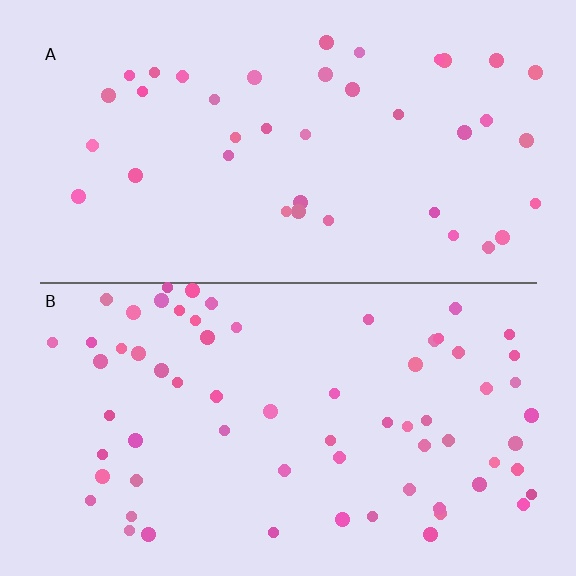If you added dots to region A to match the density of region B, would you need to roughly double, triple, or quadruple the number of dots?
Approximately double.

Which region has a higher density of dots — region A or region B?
B (the bottom).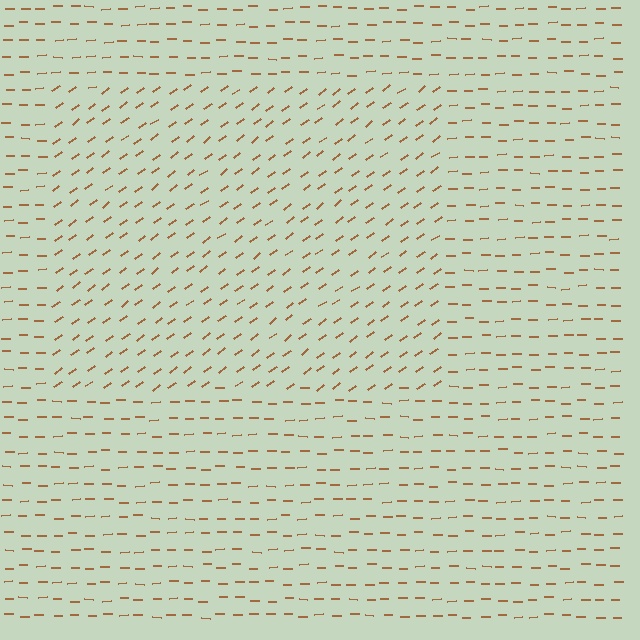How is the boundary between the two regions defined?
The boundary is defined purely by a change in line orientation (approximately 35 degrees difference). All lines are the same color and thickness.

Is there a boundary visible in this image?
Yes, there is a texture boundary formed by a change in line orientation.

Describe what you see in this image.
The image is filled with small brown line segments. A rectangle region in the image has lines oriented differently from the surrounding lines, creating a visible texture boundary.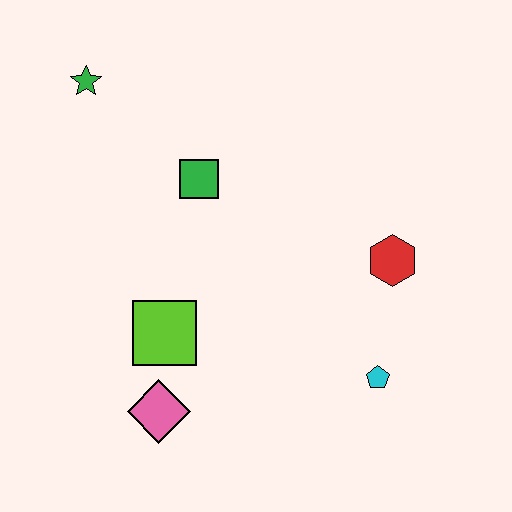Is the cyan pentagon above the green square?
No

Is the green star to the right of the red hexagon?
No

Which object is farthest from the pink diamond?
The green star is farthest from the pink diamond.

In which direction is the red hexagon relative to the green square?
The red hexagon is to the right of the green square.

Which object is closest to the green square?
The green star is closest to the green square.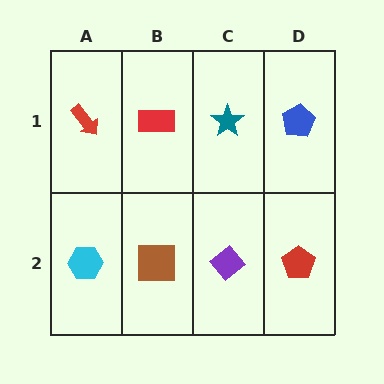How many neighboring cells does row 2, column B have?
3.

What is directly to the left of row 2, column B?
A cyan hexagon.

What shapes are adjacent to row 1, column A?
A cyan hexagon (row 2, column A), a red rectangle (row 1, column B).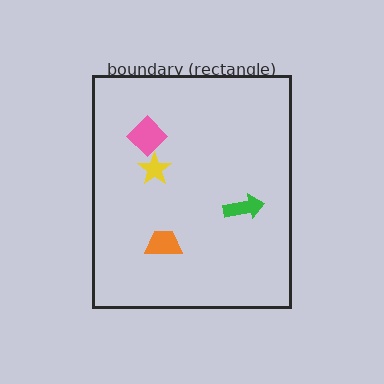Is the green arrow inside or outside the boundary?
Inside.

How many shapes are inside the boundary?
4 inside, 0 outside.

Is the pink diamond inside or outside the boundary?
Inside.